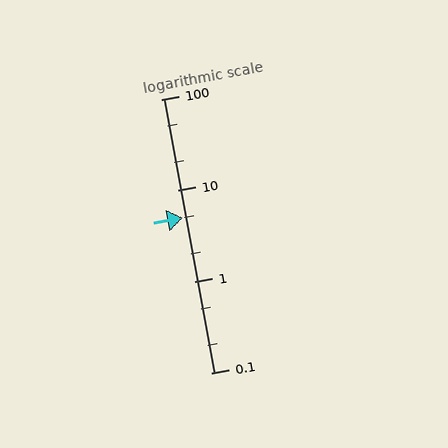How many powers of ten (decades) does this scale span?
The scale spans 3 decades, from 0.1 to 100.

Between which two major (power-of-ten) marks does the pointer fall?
The pointer is between 1 and 10.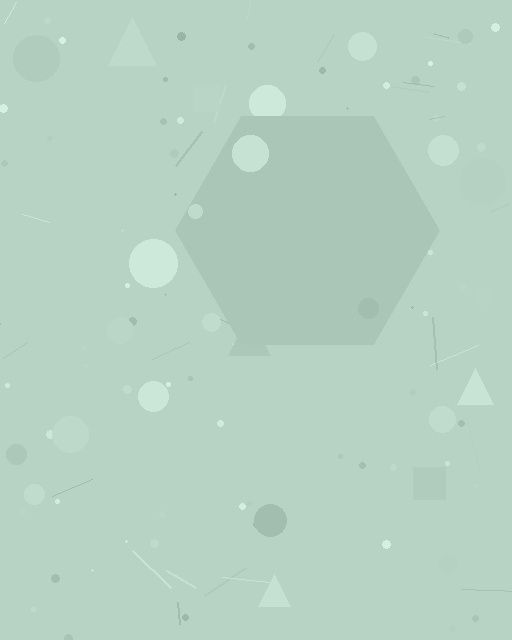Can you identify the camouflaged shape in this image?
The camouflaged shape is a hexagon.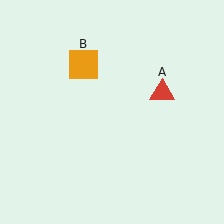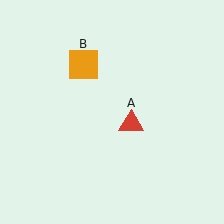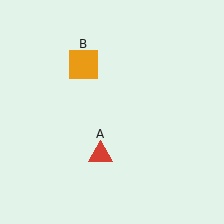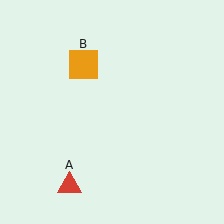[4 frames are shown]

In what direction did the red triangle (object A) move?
The red triangle (object A) moved down and to the left.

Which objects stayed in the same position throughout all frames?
Orange square (object B) remained stationary.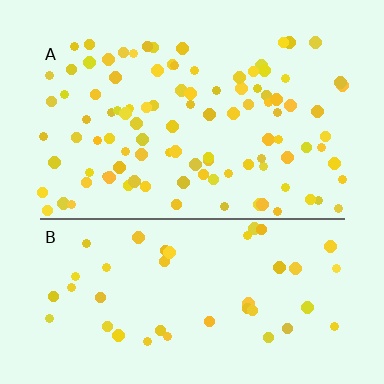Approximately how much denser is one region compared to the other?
Approximately 2.3× — region A over region B.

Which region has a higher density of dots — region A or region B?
A (the top).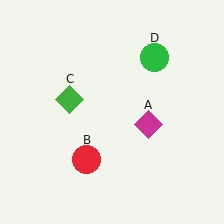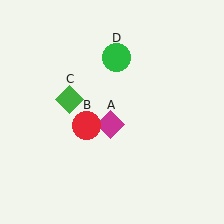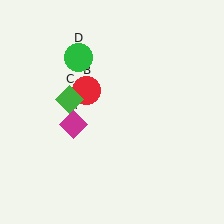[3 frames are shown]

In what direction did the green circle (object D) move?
The green circle (object D) moved left.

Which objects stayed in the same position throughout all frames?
Green diamond (object C) remained stationary.